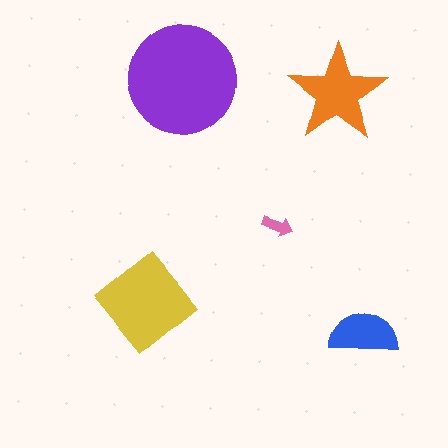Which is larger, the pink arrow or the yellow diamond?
The yellow diamond.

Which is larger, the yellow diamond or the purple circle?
The purple circle.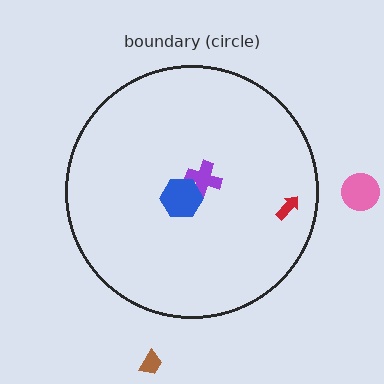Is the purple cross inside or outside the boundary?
Inside.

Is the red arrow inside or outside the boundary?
Inside.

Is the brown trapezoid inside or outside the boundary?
Outside.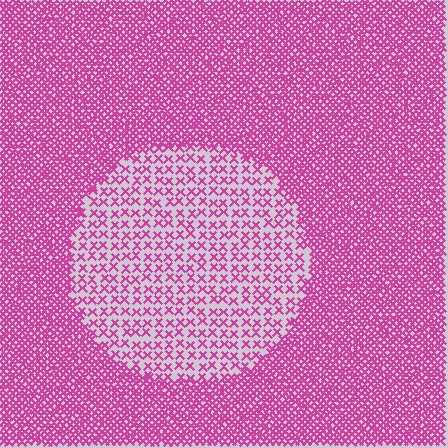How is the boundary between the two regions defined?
The boundary is defined by a change in element density (approximately 3.0x ratio). All elements are the same color, size, and shape.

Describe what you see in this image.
The image contains small magenta elements arranged at two different densities. A circle-shaped region is visible where the elements are less densely packed than the surrounding area.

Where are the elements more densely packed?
The elements are more densely packed outside the circle boundary.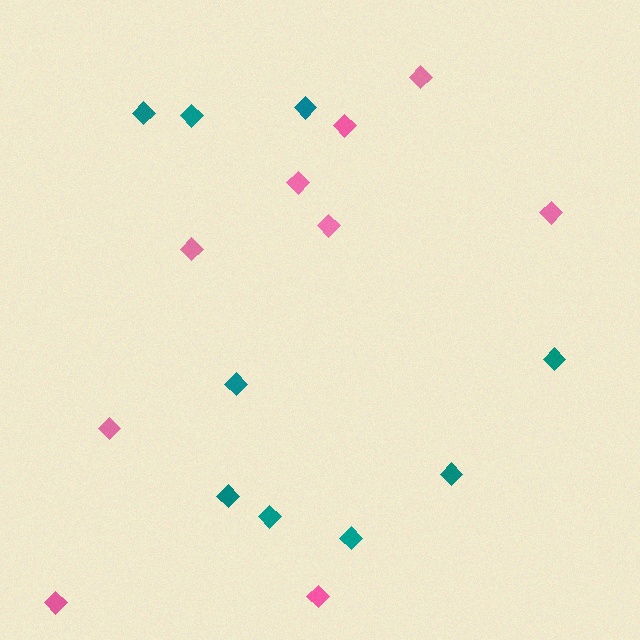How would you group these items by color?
There are 2 groups: one group of pink diamonds (9) and one group of teal diamonds (9).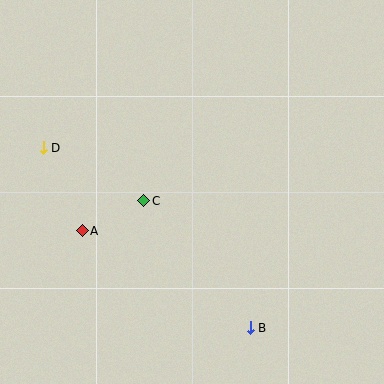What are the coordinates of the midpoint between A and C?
The midpoint between A and C is at (113, 216).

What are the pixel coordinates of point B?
Point B is at (250, 328).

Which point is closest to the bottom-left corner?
Point A is closest to the bottom-left corner.